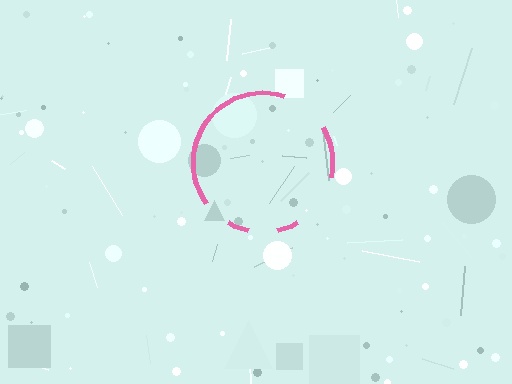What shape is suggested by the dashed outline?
The dashed outline suggests a circle.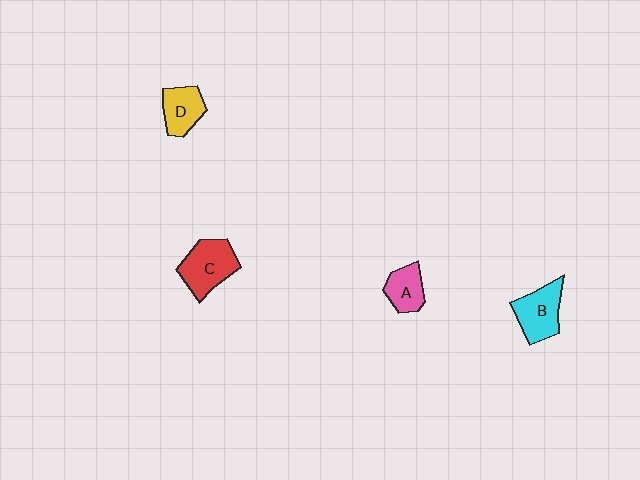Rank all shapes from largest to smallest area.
From largest to smallest: C (red), B (cyan), D (yellow), A (pink).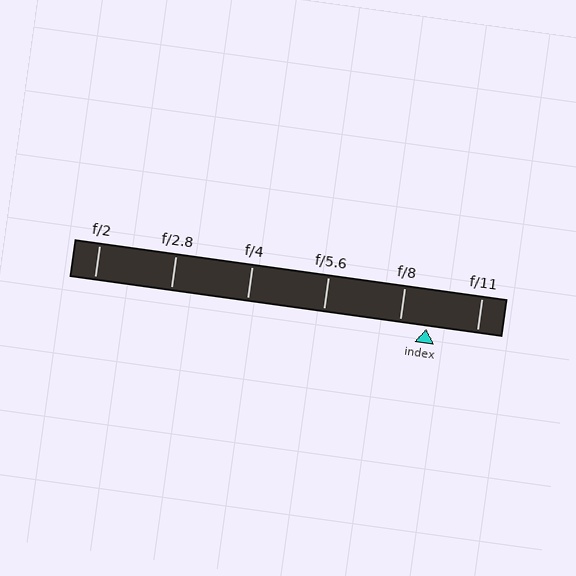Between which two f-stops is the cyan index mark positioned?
The index mark is between f/8 and f/11.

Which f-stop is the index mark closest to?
The index mark is closest to f/8.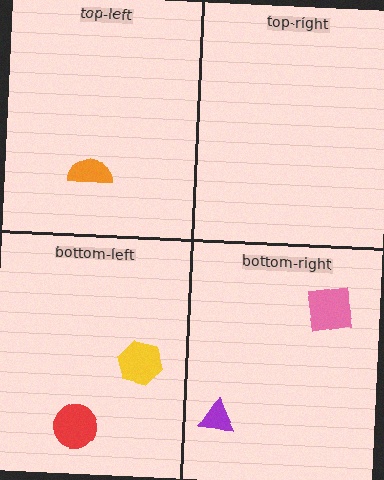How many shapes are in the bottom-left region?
2.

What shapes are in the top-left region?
The orange semicircle.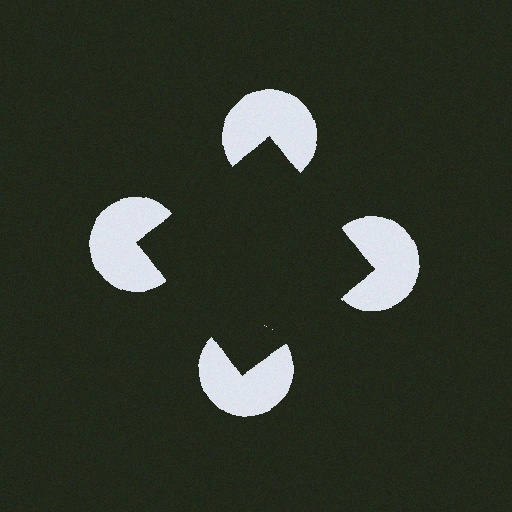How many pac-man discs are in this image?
There are 4 — one at each vertex of the illusory square.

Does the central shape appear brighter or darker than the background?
It typically appears slightly darker than the background, even though no actual brightness change is drawn.